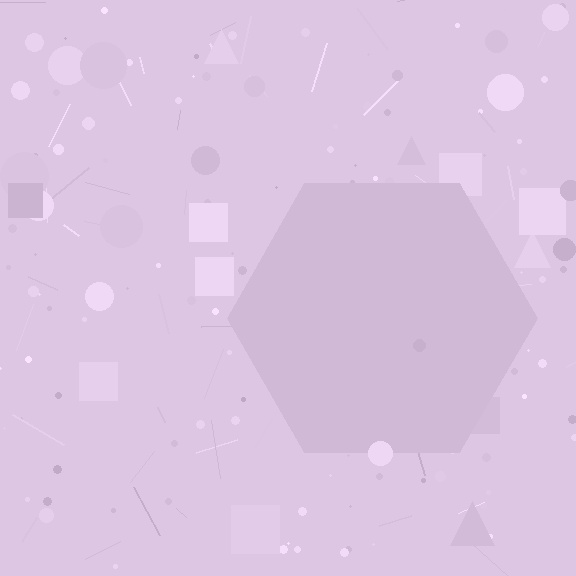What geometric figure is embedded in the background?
A hexagon is embedded in the background.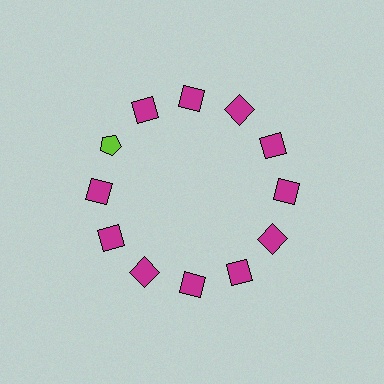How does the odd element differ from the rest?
It differs in both color (lime instead of magenta) and shape (pentagon instead of square).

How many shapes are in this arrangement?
There are 12 shapes arranged in a ring pattern.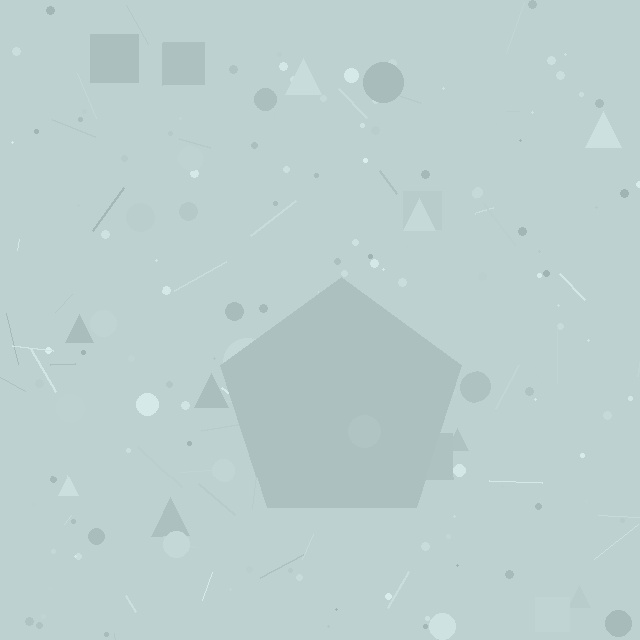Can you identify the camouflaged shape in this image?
The camouflaged shape is a pentagon.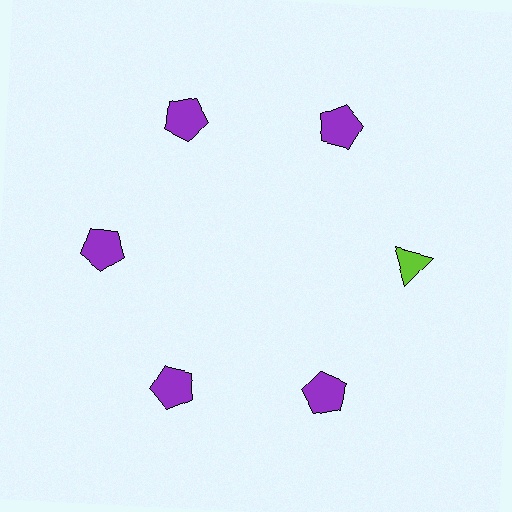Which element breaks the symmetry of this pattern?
The lime triangle at roughly the 3 o'clock position breaks the symmetry. All other shapes are purple pentagons.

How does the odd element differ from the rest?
It differs in both color (lime instead of purple) and shape (triangle instead of pentagon).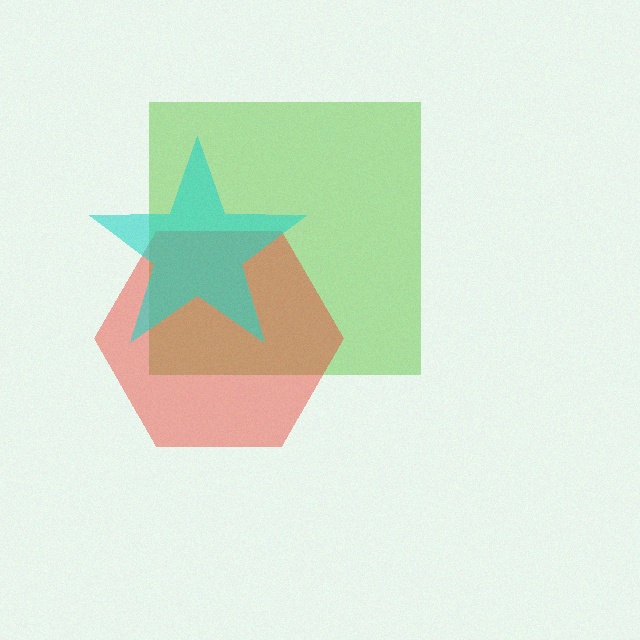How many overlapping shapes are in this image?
There are 3 overlapping shapes in the image.